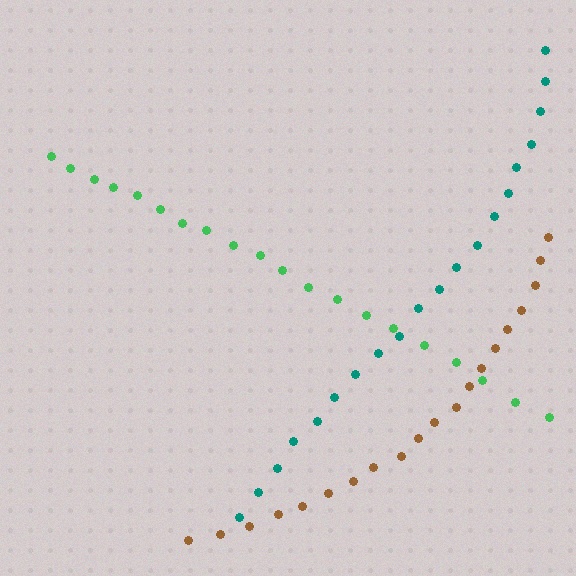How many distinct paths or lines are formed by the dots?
There are 3 distinct paths.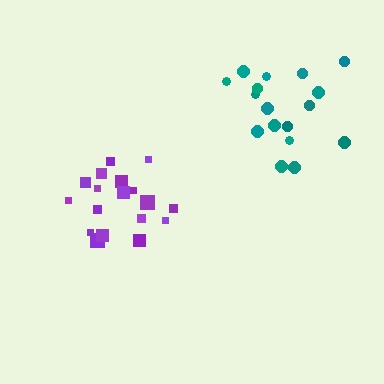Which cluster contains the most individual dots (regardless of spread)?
Purple (18).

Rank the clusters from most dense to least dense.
purple, teal.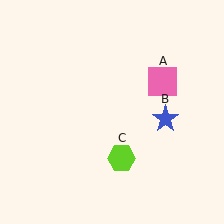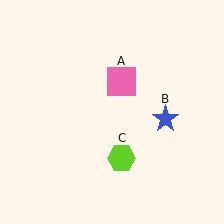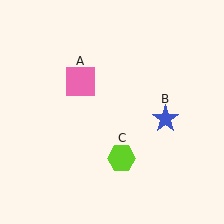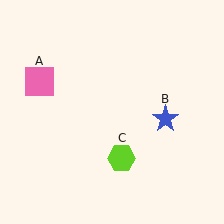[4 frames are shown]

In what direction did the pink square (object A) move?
The pink square (object A) moved left.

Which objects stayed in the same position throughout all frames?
Blue star (object B) and lime hexagon (object C) remained stationary.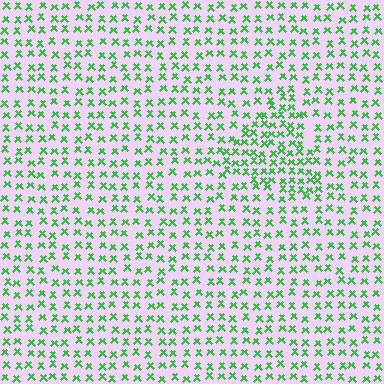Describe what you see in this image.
The image contains small green elements arranged at two different densities. A triangle-shaped region is visible where the elements are more densely packed than the surrounding area.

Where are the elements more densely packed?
The elements are more densely packed inside the triangle boundary.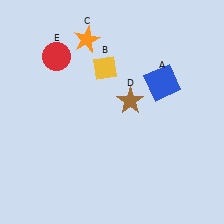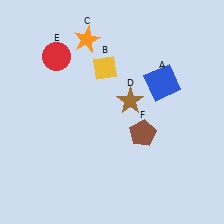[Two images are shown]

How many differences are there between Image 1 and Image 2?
There is 1 difference between the two images.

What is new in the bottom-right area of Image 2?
A brown pentagon (F) was added in the bottom-right area of Image 2.